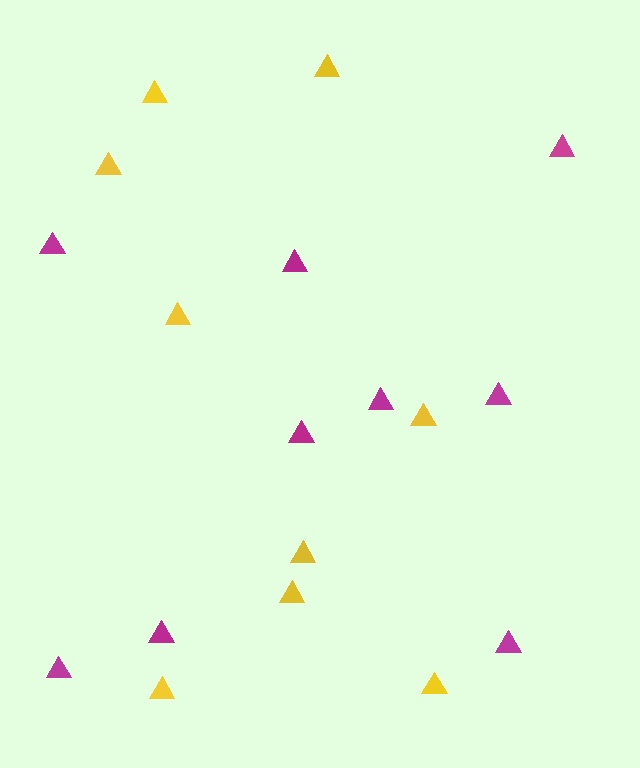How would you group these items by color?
There are 2 groups: one group of yellow triangles (9) and one group of magenta triangles (9).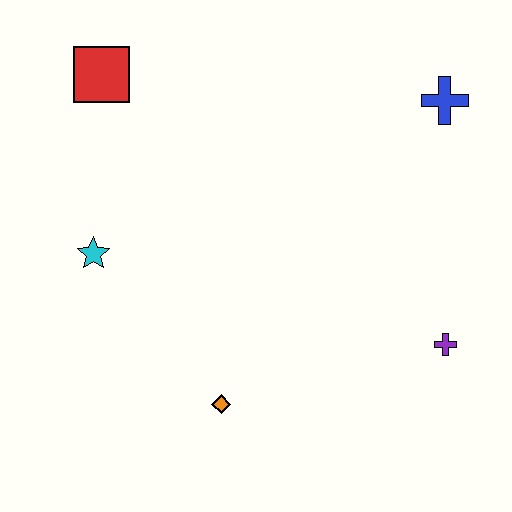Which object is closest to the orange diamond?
The cyan star is closest to the orange diamond.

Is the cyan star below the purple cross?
No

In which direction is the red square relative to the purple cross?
The red square is to the left of the purple cross.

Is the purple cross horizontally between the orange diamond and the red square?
No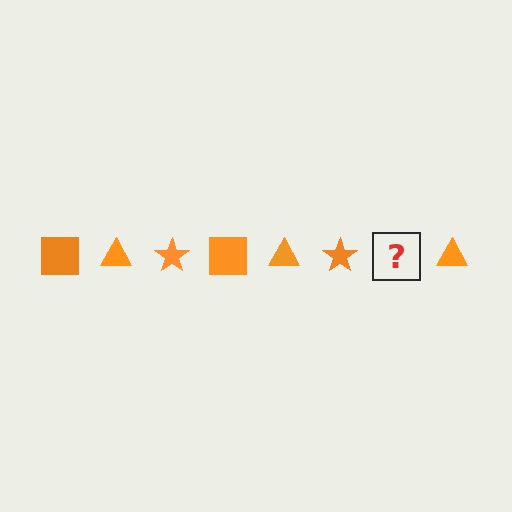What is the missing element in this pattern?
The missing element is an orange square.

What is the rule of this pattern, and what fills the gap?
The rule is that the pattern cycles through square, triangle, star shapes in orange. The gap should be filled with an orange square.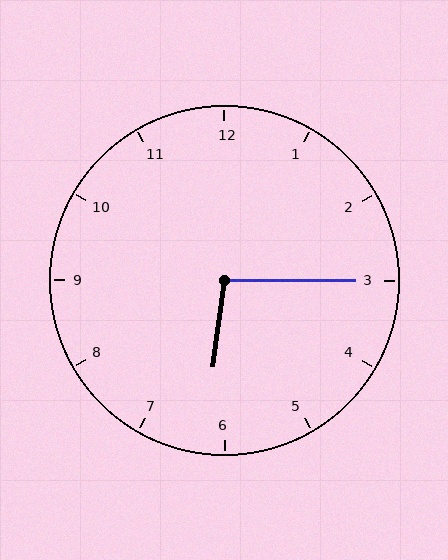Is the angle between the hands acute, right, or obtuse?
It is obtuse.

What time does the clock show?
6:15.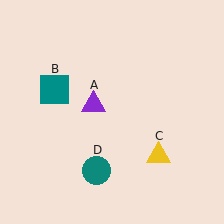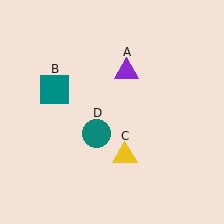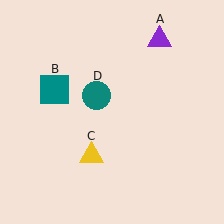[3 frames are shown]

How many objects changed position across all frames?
3 objects changed position: purple triangle (object A), yellow triangle (object C), teal circle (object D).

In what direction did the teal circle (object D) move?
The teal circle (object D) moved up.